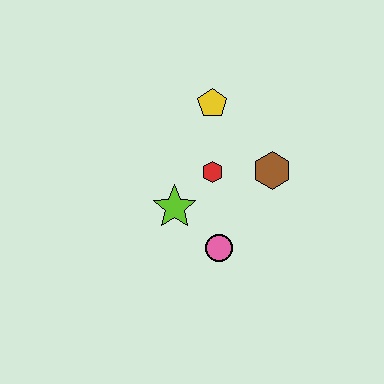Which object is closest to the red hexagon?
The lime star is closest to the red hexagon.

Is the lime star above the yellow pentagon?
No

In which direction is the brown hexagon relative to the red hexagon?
The brown hexagon is to the right of the red hexagon.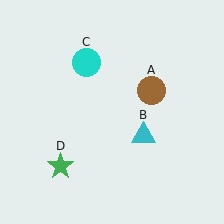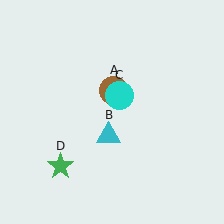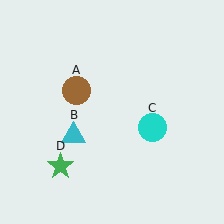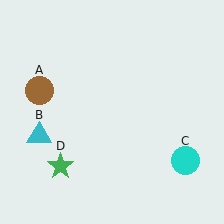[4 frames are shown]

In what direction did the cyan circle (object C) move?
The cyan circle (object C) moved down and to the right.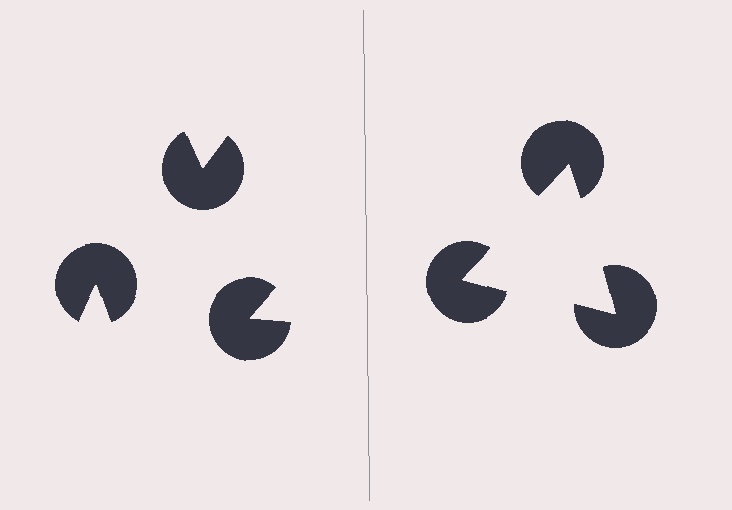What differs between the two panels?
The pac-man discs are positioned identically on both sides; only the wedge orientations differ. On the right they align to a triangle; on the left they are misaligned.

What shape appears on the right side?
An illusory triangle.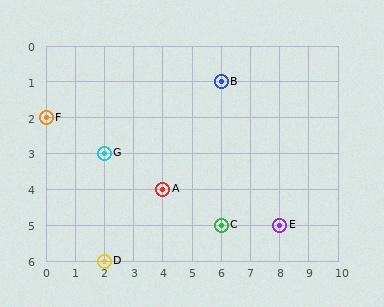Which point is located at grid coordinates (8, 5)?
Point E is at (8, 5).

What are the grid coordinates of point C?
Point C is at grid coordinates (6, 5).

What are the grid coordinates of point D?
Point D is at grid coordinates (2, 6).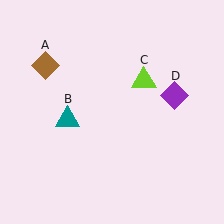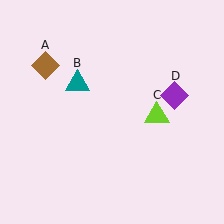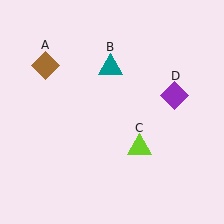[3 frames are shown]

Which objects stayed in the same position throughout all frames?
Brown diamond (object A) and purple diamond (object D) remained stationary.